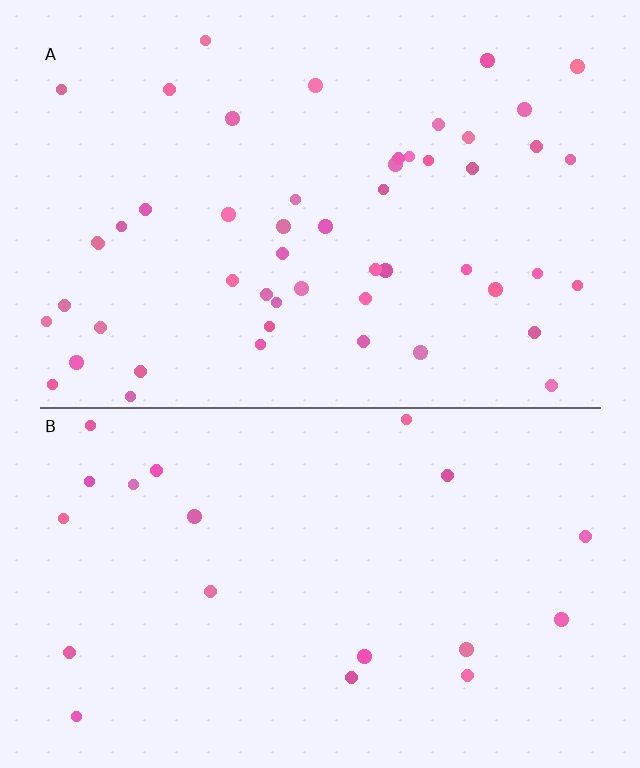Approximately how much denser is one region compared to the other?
Approximately 2.6× — region A over region B.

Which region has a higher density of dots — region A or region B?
A (the top).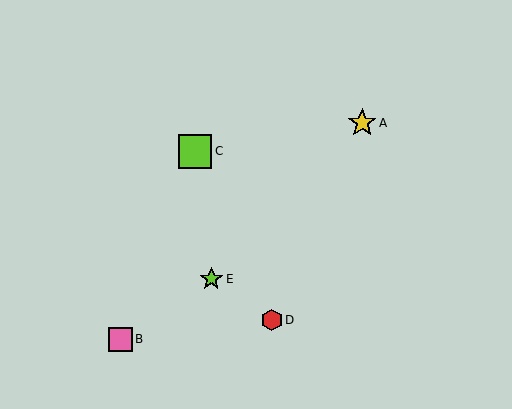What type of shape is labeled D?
Shape D is a red hexagon.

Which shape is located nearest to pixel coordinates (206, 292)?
The lime star (labeled E) at (211, 279) is nearest to that location.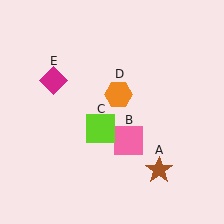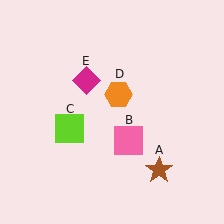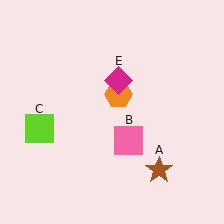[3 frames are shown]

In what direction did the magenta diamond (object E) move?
The magenta diamond (object E) moved right.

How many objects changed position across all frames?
2 objects changed position: lime square (object C), magenta diamond (object E).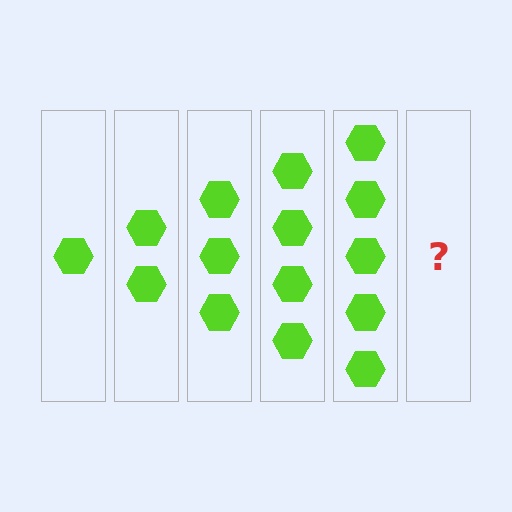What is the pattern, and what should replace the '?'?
The pattern is that each step adds one more hexagon. The '?' should be 6 hexagons.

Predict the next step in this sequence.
The next step is 6 hexagons.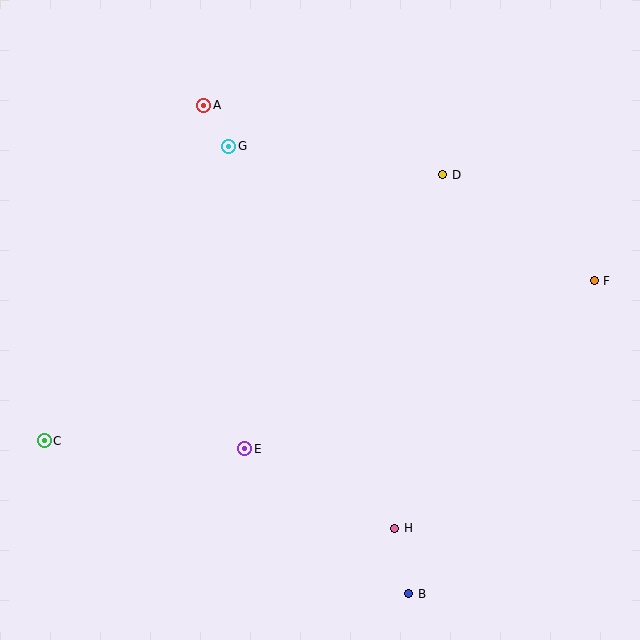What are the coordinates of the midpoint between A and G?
The midpoint between A and G is at (216, 126).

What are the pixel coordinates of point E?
Point E is at (245, 449).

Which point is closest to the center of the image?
Point E at (245, 449) is closest to the center.